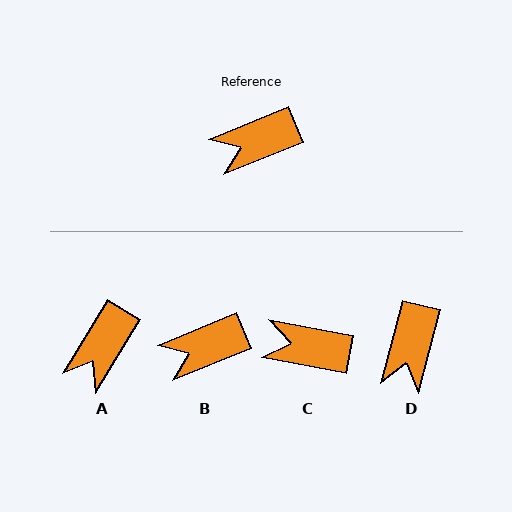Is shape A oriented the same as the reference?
No, it is off by about 37 degrees.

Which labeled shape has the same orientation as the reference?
B.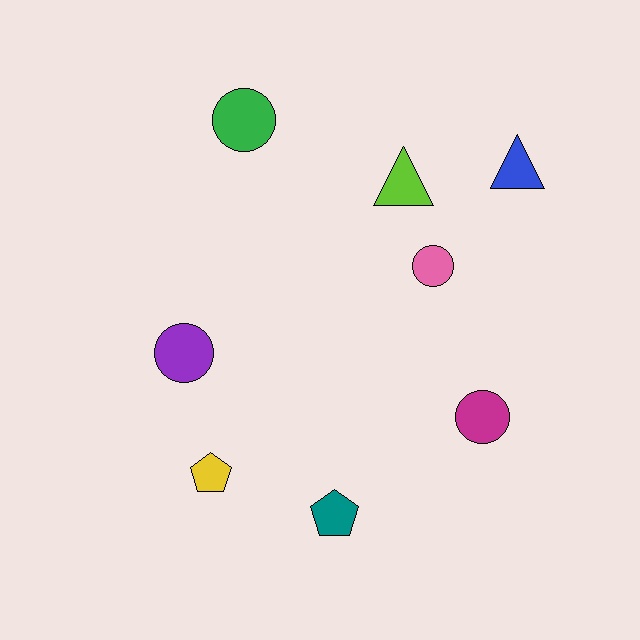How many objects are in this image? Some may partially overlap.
There are 8 objects.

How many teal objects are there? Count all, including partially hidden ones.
There is 1 teal object.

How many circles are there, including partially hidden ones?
There are 4 circles.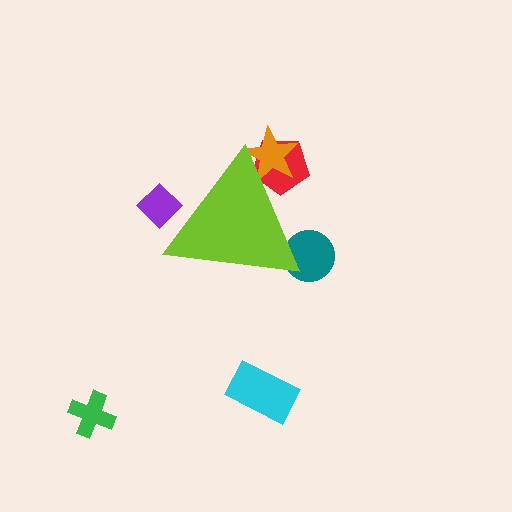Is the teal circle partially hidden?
Yes, the teal circle is partially hidden behind the lime triangle.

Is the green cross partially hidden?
No, the green cross is fully visible.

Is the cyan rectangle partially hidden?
No, the cyan rectangle is fully visible.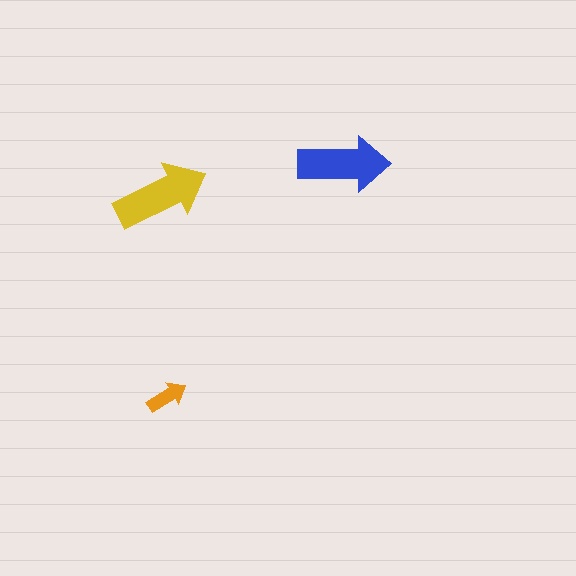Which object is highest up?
The blue arrow is topmost.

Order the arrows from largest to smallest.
the yellow one, the blue one, the orange one.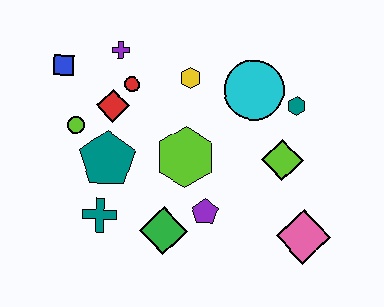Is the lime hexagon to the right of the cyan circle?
No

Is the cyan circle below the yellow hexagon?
Yes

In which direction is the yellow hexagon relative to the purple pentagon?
The yellow hexagon is above the purple pentagon.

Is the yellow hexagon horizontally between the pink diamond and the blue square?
Yes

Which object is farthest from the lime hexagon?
The blue square is farthest from the lime hexagon.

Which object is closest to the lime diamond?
The teal hexagon is closest to the lime diamond.